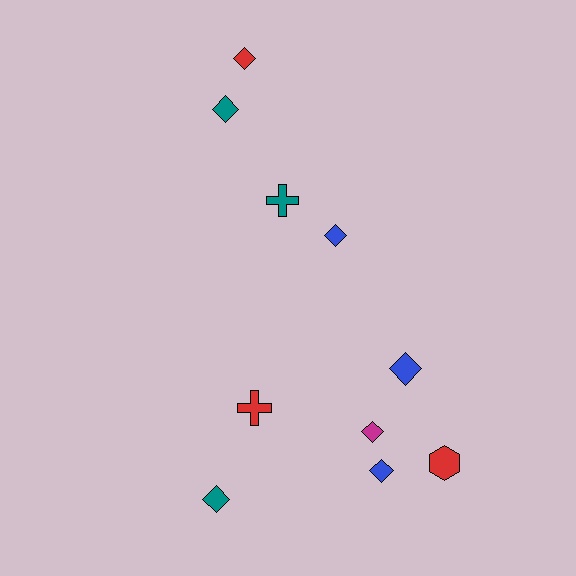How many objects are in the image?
There are 10 objects.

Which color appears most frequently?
Teal, with 3 objects.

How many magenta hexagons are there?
There are no magenta hexagons.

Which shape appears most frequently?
Diamond, with 7 objects.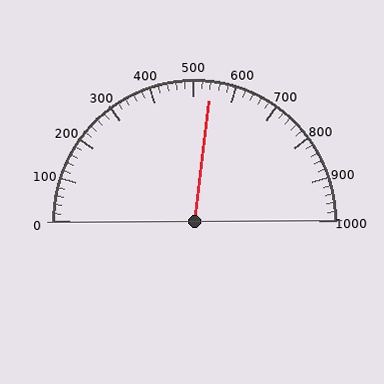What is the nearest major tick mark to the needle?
The nearest major tick mark is 500.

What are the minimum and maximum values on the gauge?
The gauge ranges from 0 to 1000.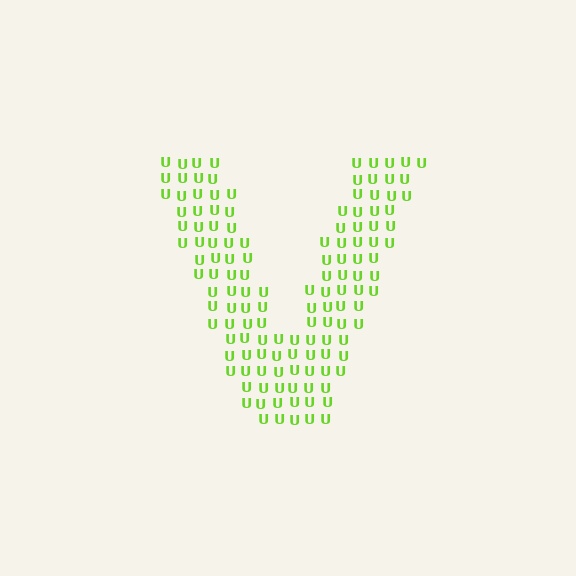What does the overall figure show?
The overall figure shows the letter V.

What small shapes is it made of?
It is made of small letter U's.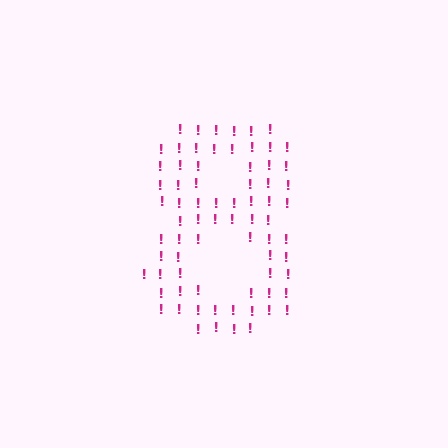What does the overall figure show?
The overall figure shows the digit 8.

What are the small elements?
The small elements are exclamation marks.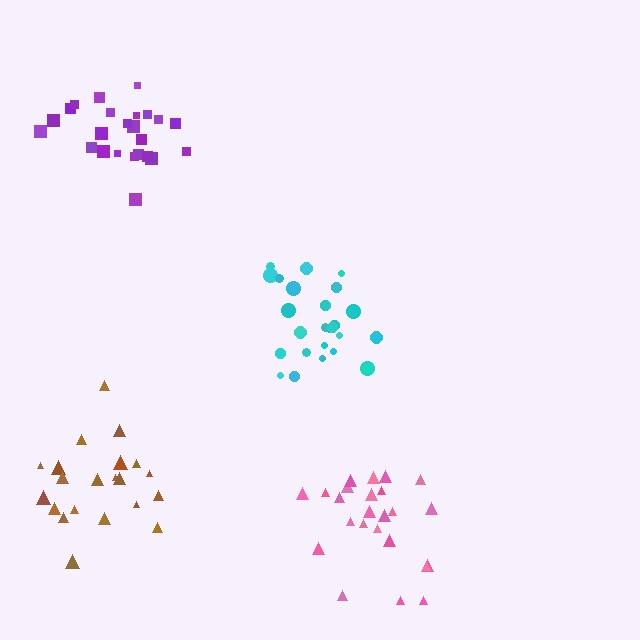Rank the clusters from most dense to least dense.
cyan, purple, pink, brown.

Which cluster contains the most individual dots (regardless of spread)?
Purple (25).